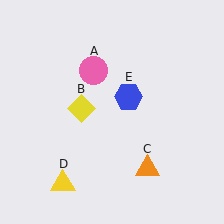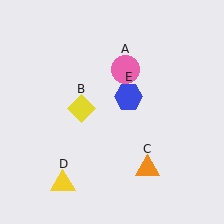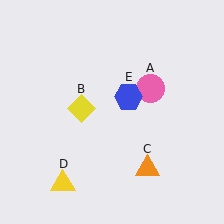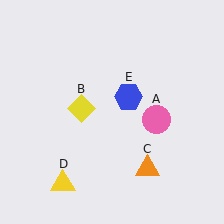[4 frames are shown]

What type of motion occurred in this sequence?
The pink circle (object A) rotated clockwise around the center of the scene.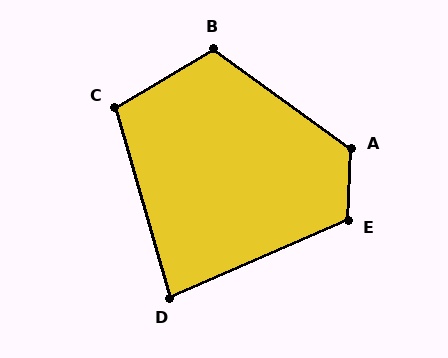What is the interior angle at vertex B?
Approximately 113 degrees (obtuse).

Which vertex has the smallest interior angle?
D, at approximately 83 degrees.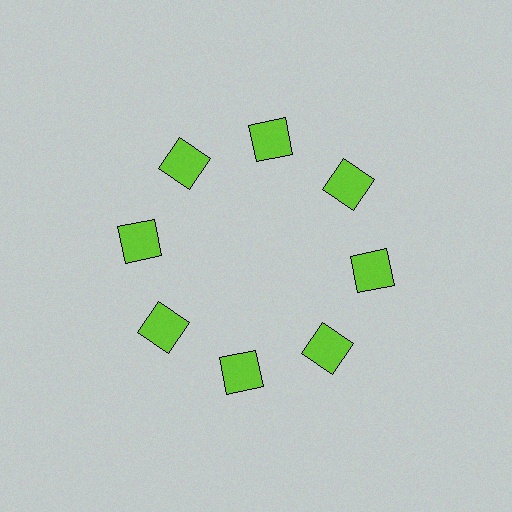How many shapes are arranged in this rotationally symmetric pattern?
There are 8 shapes, arranged in 8 groups of 1.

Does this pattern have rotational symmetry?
Yes, this pattern has 8-fold rotational symmetry. It looks the same after rotating 45 degrees around the center.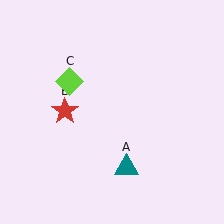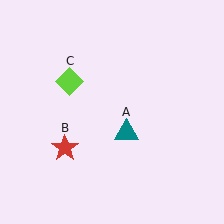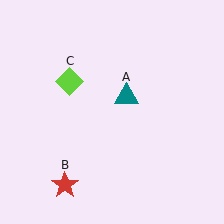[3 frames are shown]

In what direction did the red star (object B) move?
The red star (object B) moved down.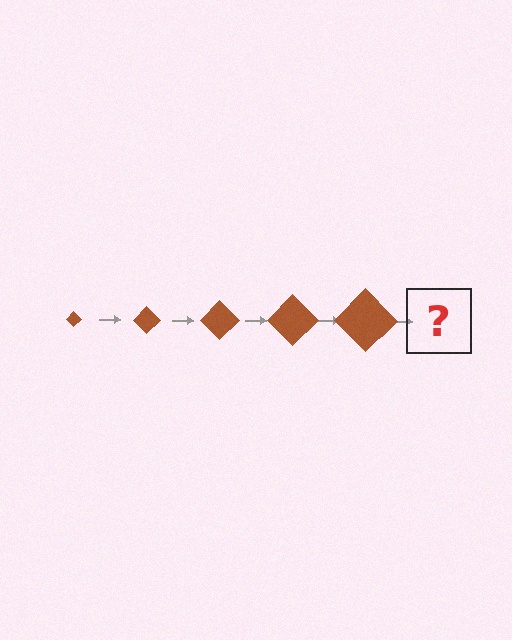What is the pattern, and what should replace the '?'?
The pattern is that the diamond gets progressively larger each step. The '?' should be a brown diamond, larger than the previous one.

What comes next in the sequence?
The next element should be a brown diamond, larger than the previous one.